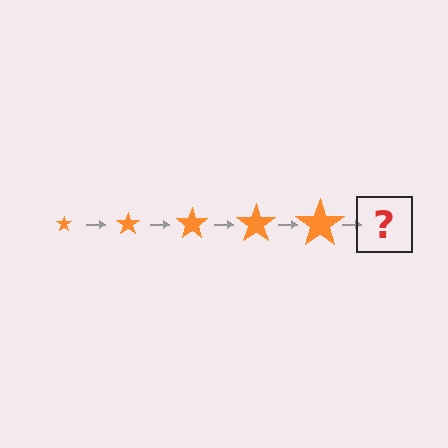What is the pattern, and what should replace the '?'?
The pattern is that the star gets progressively larger each step. The '?' should be an orange star, larger than the previous one.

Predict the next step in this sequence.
The next step is an orange star, larger than the previous one.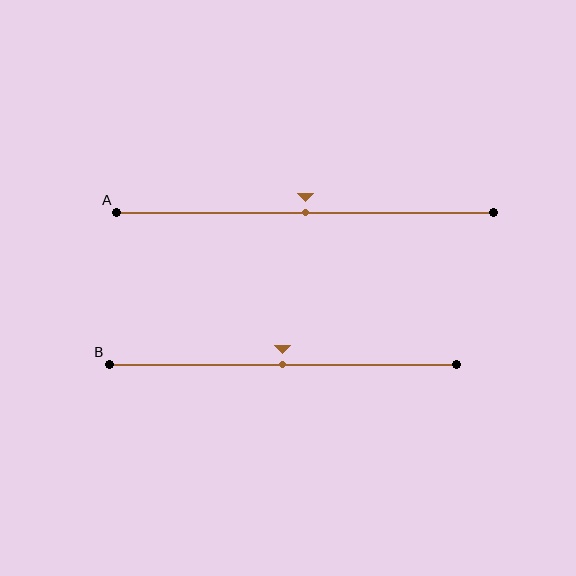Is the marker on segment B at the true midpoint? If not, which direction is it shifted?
Yes, the marker on segment B is at the true midpoint.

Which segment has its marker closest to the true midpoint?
Segment A has its marker closest to the true midpoint.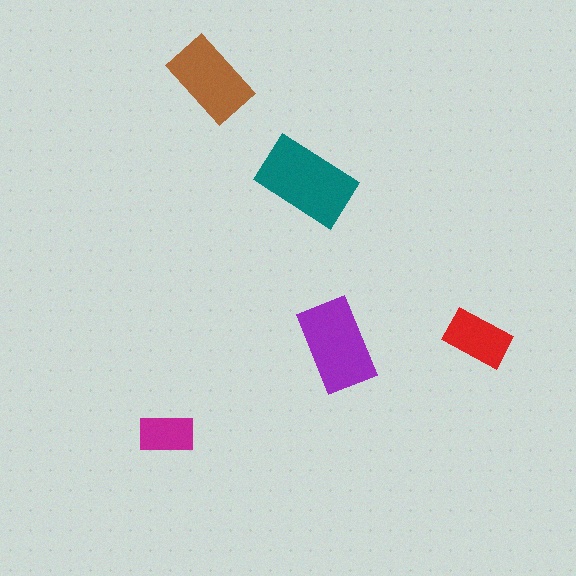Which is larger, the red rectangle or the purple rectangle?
The purple one.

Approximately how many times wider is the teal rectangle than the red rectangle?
About 1.5 times wider.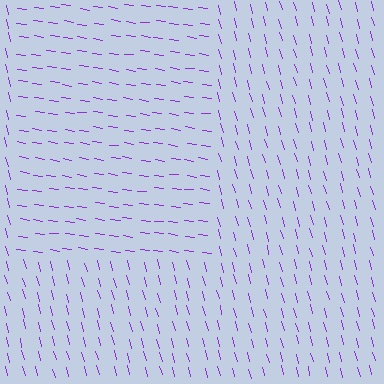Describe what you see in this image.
The image is filled with small purple line segments. A rectangle region in the image has lines oriented differently from the surrounding lines, creating a visible texture boundary.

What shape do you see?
I see a rectangle.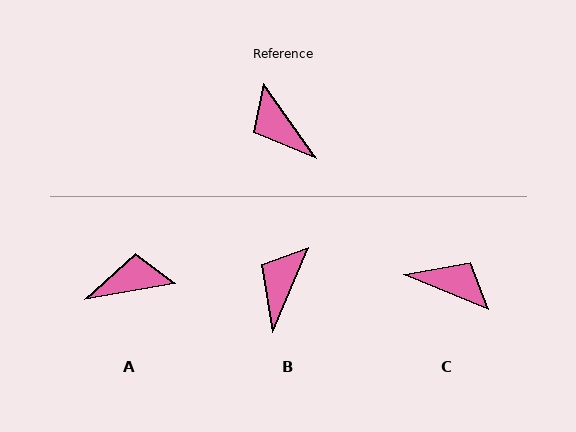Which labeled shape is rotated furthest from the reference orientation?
C, about 148 degrees away.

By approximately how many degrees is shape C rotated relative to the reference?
Approximately 148 degrees clockwise.